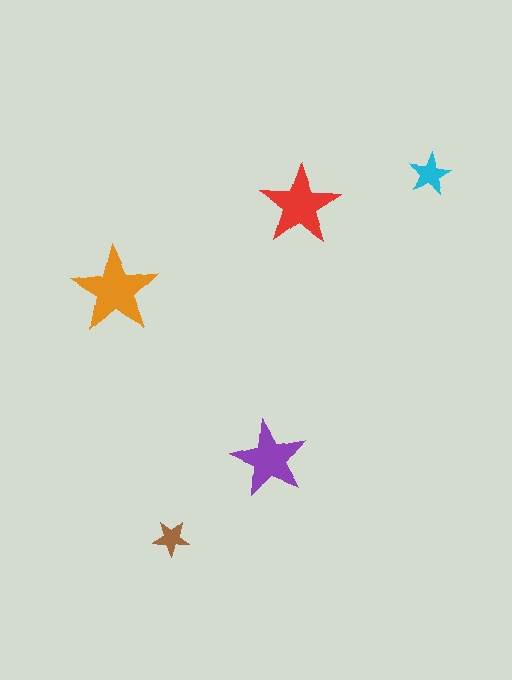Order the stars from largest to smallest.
the orange one, the red one, the purple one, the cyan one, the brown one.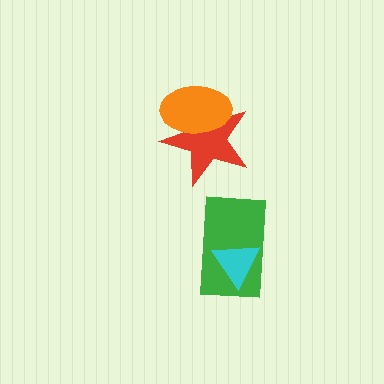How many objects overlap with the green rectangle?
1 object overlaps with the green rectangle.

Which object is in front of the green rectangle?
The cyan triangle is in front of the green rectangle.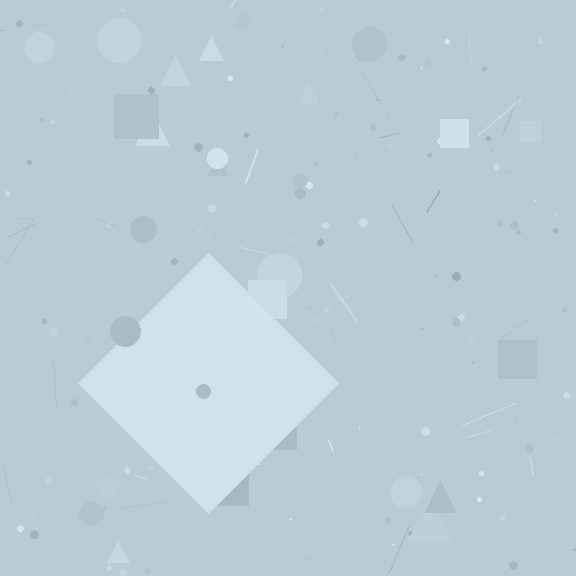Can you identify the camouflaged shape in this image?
The camouflaged shape is a diamond.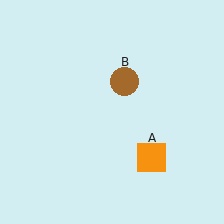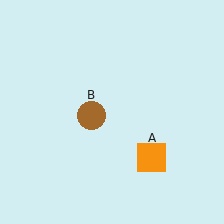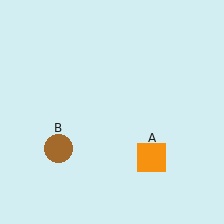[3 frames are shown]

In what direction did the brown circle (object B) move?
The brown circle (object B) moved down and to the left.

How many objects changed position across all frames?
1 object changed position: brown circle (object B).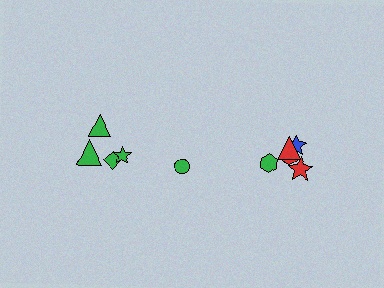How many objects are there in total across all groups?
There are 10 objects.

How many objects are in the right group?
There are 6 objects.